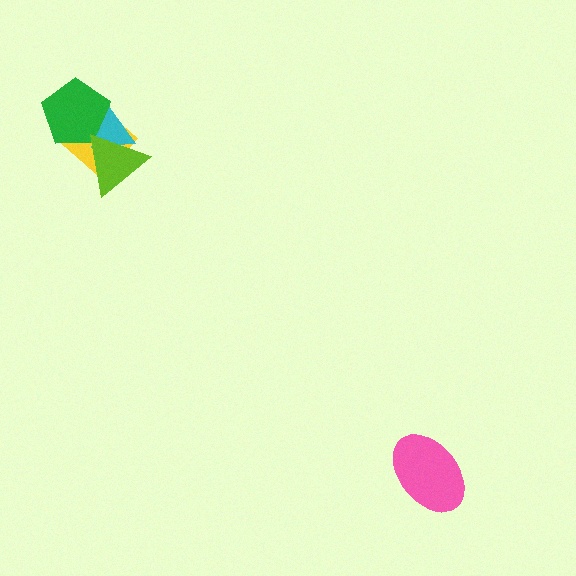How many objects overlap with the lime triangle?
3 objects overlap with the lime triangle.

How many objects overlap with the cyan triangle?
3 objects overlap with the cyan triangle.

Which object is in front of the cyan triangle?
The lime triangle is in front of the cyan triangle.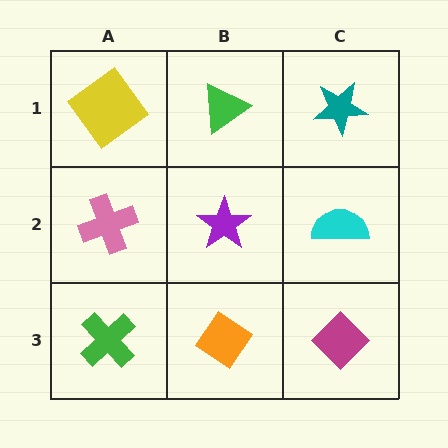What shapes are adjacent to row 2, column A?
A yellow diamond (row 1, column A), a green cross (row 3, column A), a purple star (row 2, column B).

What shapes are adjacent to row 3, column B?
A purple star (row 2, column B), a green cross (row 3, column A), a magenta diamond (row 3, column C).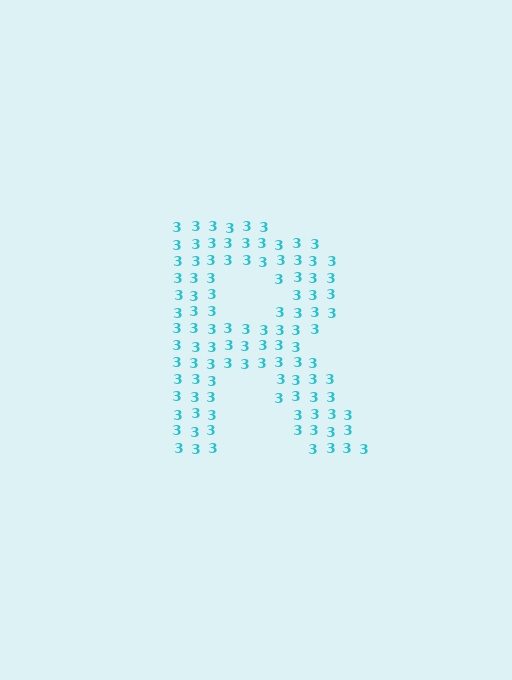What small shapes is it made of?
It is made of small digit 3's.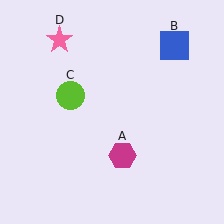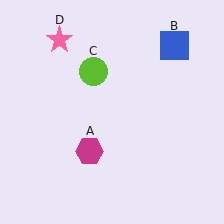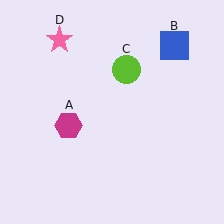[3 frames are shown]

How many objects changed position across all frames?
2 objects changed position: magenta hexagon (object A), lime circle (object C).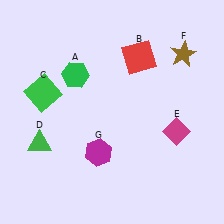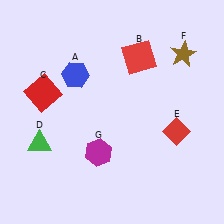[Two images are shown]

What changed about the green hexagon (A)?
In Image 1, A is green. In Image 2, it changed to blue.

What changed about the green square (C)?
In Image 1, C is green. In Image 2, it changed to red.